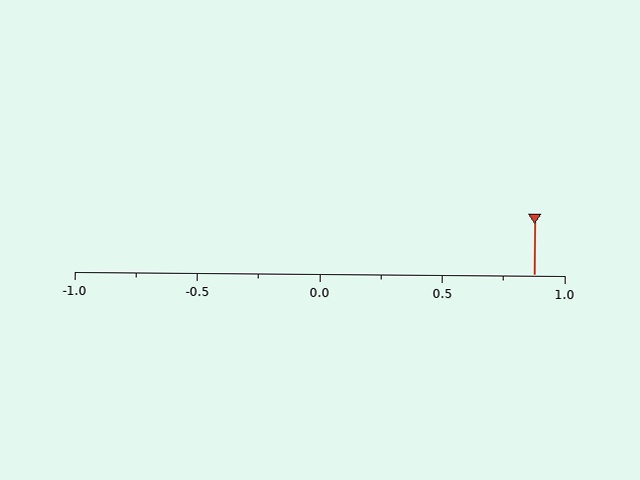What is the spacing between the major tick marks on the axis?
The major ticks are spaced 0.5 apart.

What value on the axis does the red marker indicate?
The marker indicates approximately 0.88.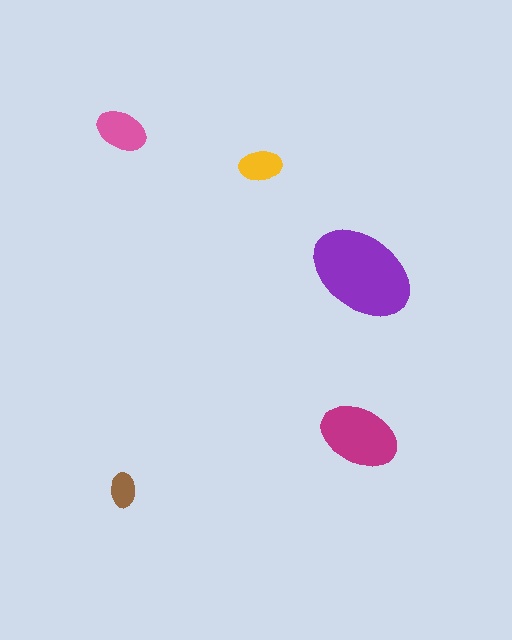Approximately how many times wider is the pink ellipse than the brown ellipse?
About 1.5 times wider.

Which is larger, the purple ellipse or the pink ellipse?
The purple one.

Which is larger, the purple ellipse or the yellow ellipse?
The purple one.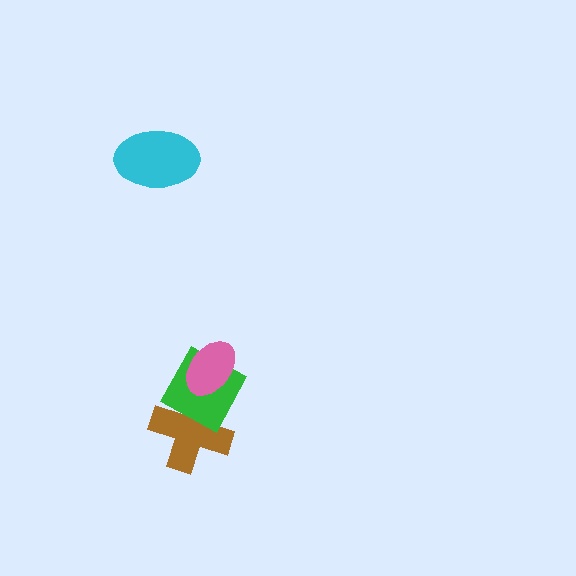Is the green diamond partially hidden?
Yes, it is partially covered by another shape.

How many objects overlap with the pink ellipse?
2 objects overlap with the pink ellipse.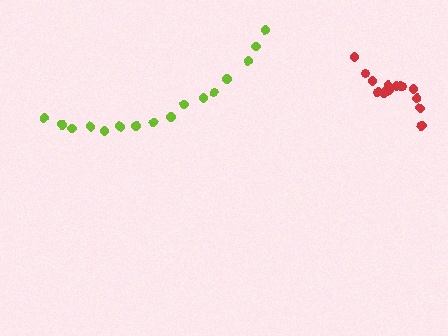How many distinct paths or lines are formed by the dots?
There are 2 distinct paths.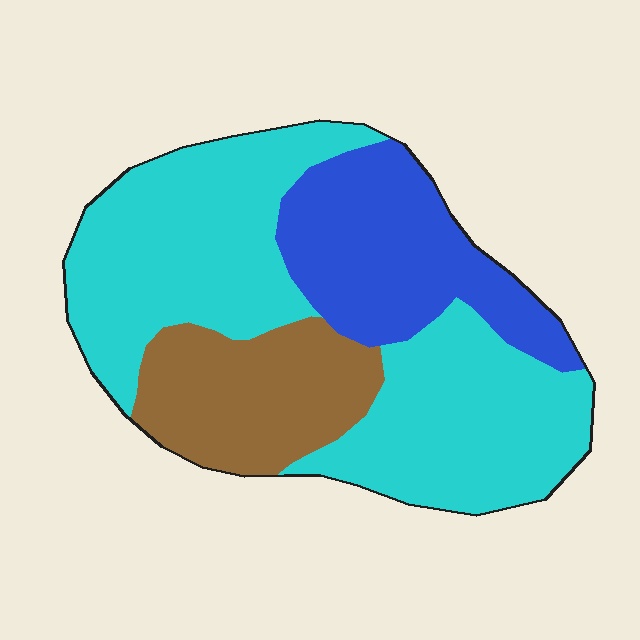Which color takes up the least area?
Brown, at roughly 20%.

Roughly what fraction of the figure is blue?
Blue covers about 25% of the figure.